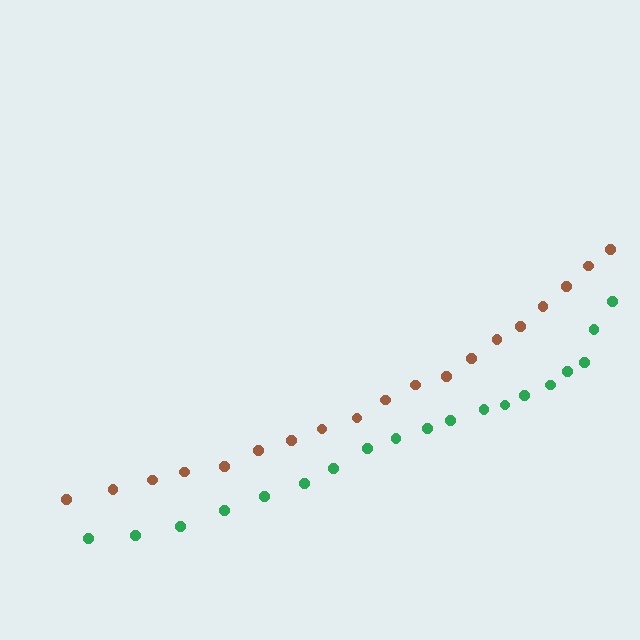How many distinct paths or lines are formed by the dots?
There are 2 distinct paths.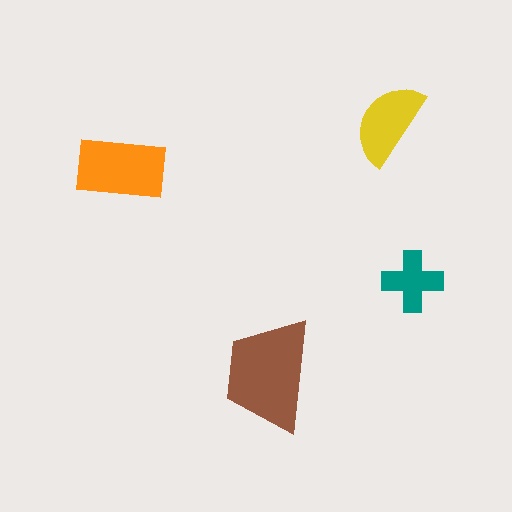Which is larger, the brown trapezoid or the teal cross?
The brown trapezoid.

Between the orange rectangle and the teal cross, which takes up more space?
The orange rectangle.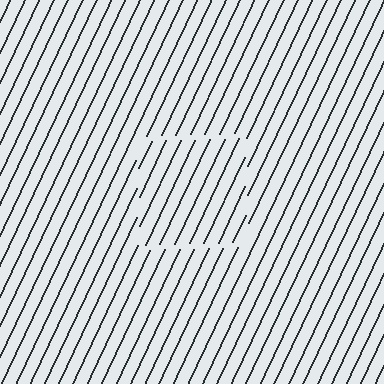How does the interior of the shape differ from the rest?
The interior of the shape contains the same grating, shifted by half a period — the contour is defined by the phase discontinuity where line-ends from the inner and outer gratings abut.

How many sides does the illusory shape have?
4 sides — the line-ends trace a square.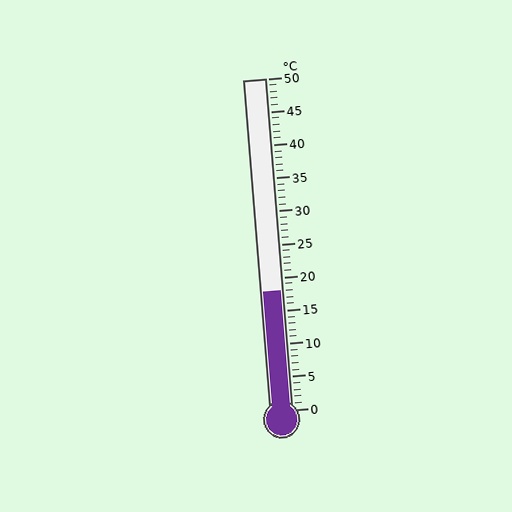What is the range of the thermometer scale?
The thermometer scale ranges from 0°C to 50°C.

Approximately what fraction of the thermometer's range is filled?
The thermometer is filled to approximately 35% of its range.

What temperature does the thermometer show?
The thermometer shows approximately 18°C.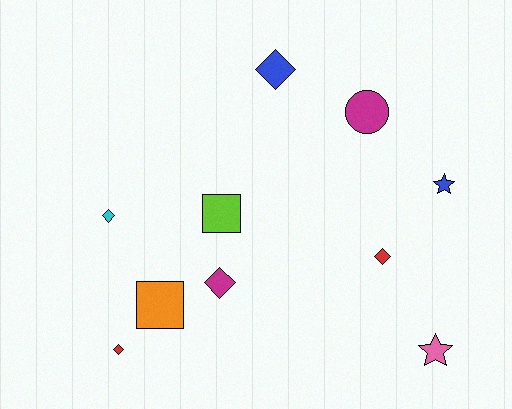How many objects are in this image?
There are 10 objects.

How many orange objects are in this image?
There is 1 orange object.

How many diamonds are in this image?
There are 5 diamonds.